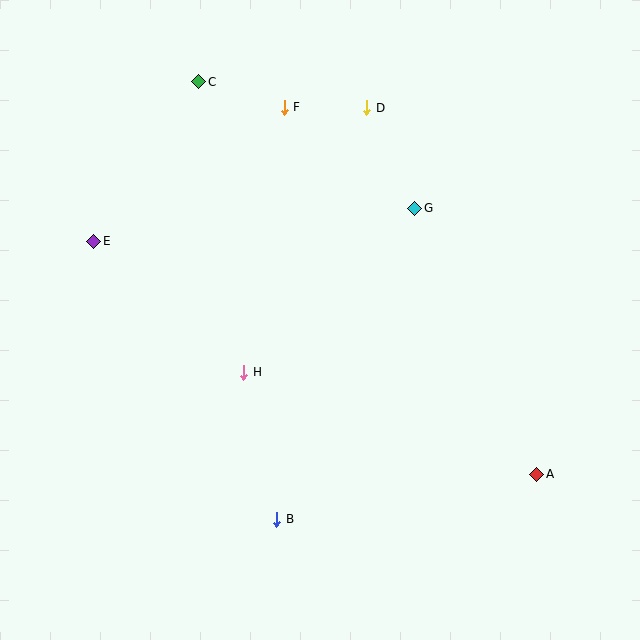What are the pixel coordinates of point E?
Point E is at (94, 241).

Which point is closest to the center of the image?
Point H at (244, 372) is closest to the center.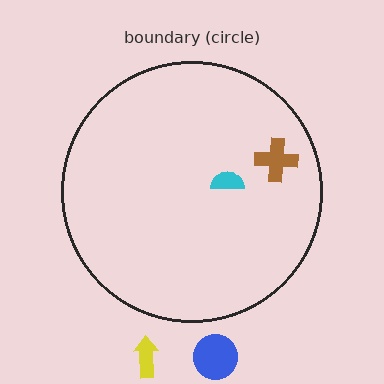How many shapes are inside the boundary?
2 inside, 2 outside.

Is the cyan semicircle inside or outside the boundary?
Inside.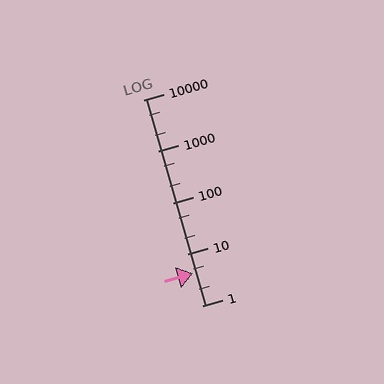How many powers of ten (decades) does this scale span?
The scale spans 4 decades, from 1 to 10000.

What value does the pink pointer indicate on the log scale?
The pointer indicates approximately 4.2.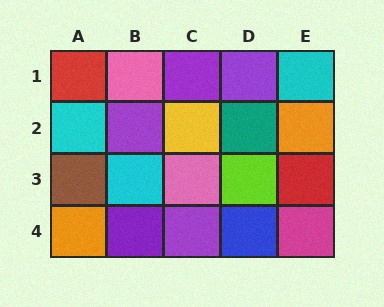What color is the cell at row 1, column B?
Pink.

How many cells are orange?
2 cells are orange.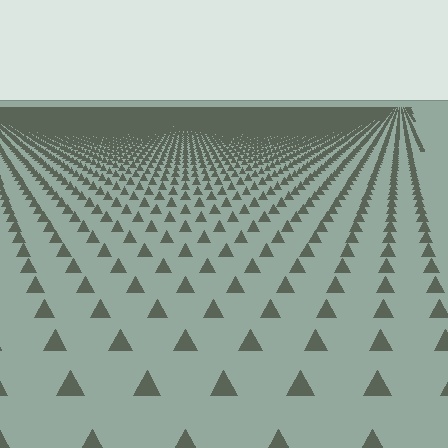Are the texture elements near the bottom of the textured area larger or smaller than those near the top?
Larger. Near the bottom, elements are closer to the viewer and appear at a bigger on-screen size.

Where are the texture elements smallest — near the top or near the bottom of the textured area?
Near the top.